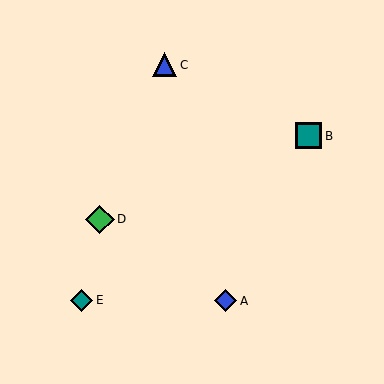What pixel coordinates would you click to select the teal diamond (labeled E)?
Click at (82, 300) to select the teal diamond E.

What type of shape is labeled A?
Shape A is a blue diamond.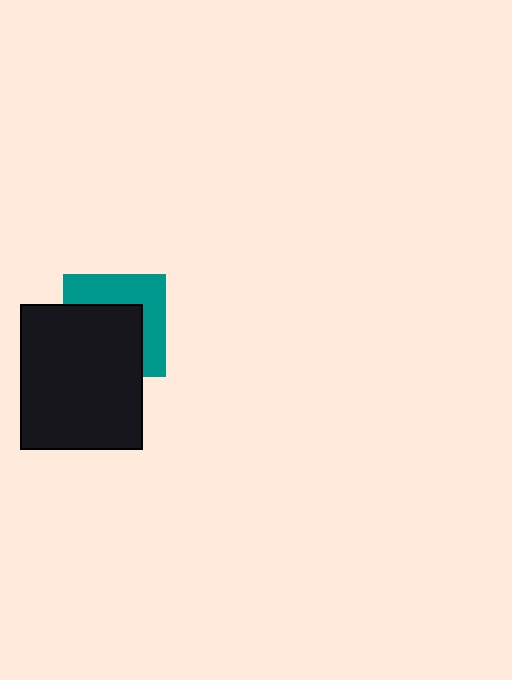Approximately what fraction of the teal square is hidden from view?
Roughly 56% of the teal square is hidden behind the black rectangle.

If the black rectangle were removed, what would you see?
You would see the complete teal square.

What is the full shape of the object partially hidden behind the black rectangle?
The partially hidden object is a teal square.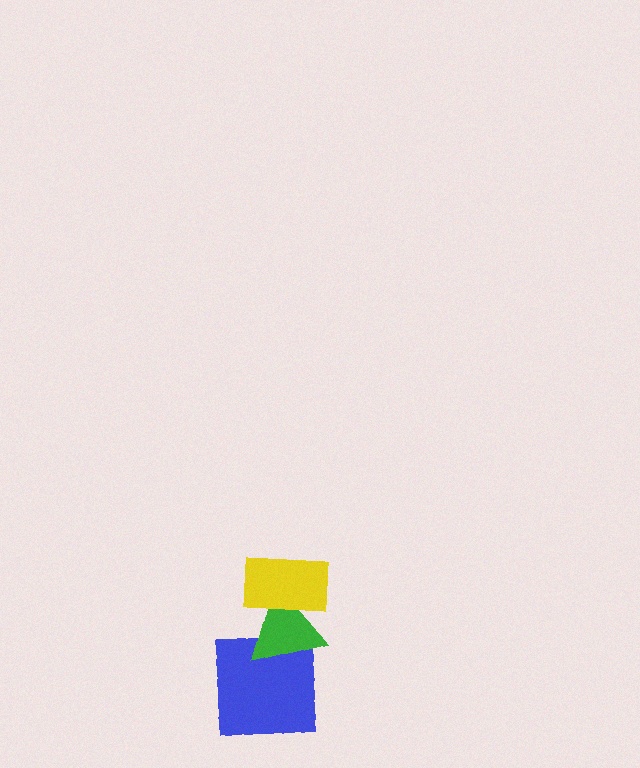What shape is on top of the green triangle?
The yellow rectangle is on top of the green triangle.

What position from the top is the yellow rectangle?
The yellow rectangle is 1st from the top.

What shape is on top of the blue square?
The green triangle is on top of the blue square.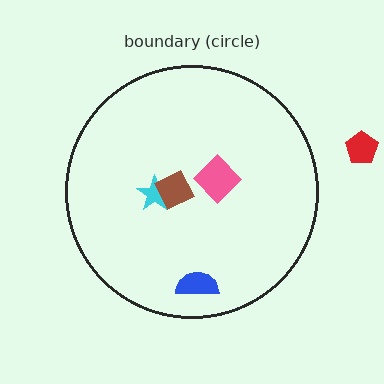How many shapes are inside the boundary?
4 inside, 1 outside.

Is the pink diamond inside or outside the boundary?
Inside.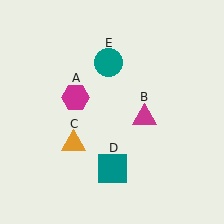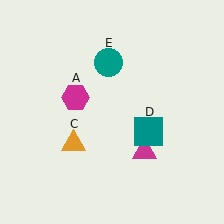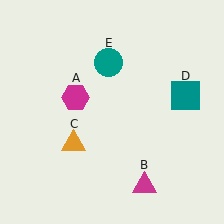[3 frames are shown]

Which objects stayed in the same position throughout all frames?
Magenta hexagon (object A) and orange triangle (object C) and teal circle (object E) remained stationary.